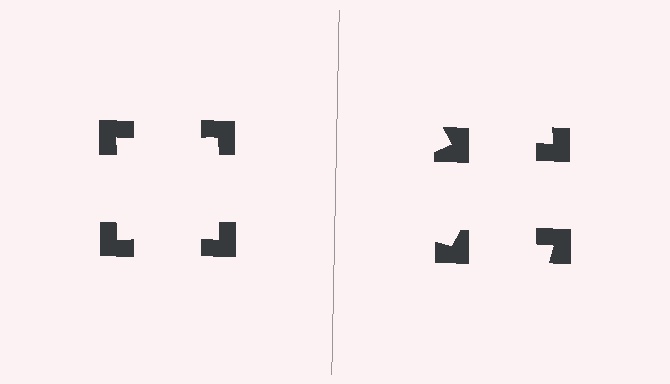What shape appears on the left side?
An illusory square.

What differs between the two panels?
The notched squares are positioned identically on both sides; only the wedge orientations differ. On the left they align to a square; on the right they are misaligned.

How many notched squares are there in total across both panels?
8 — 4 on each side.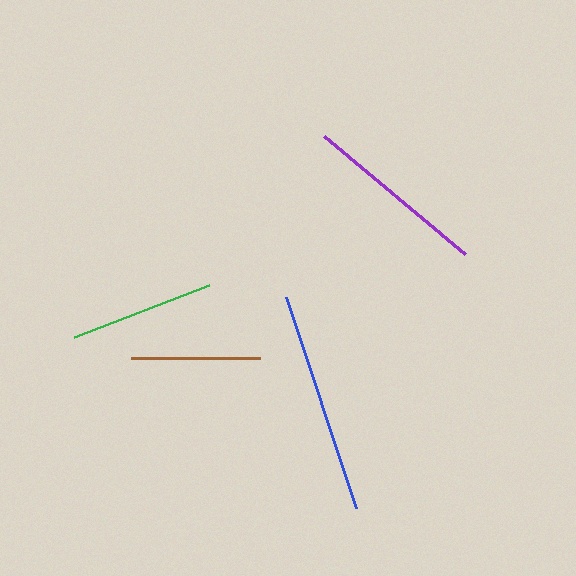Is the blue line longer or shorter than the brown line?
The blue line is longer than the brown line.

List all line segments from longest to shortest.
From longest to shortest: blue, purple, green, brown.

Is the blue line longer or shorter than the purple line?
The blue line is longer than the purple line.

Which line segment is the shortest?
The brown line is the shortest at approximately 130 pixels.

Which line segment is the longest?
The blue line is the longest at approximately 222 pixels.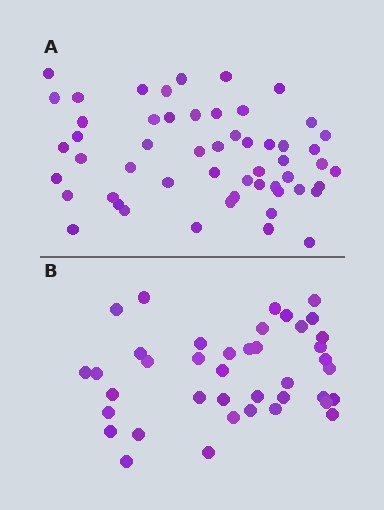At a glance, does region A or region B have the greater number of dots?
Region A (the top region) has more dots.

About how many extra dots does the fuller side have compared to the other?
Region A has approximately 15 more dots than region B.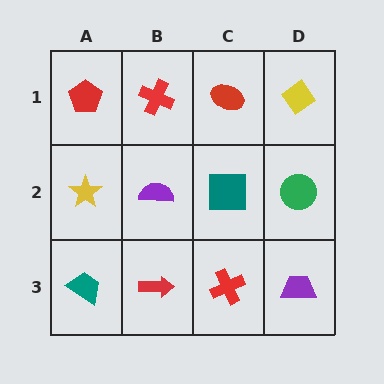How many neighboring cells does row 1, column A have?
2.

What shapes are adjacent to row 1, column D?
A green circle (row 2, column D), a red ellipse (row 1, column C).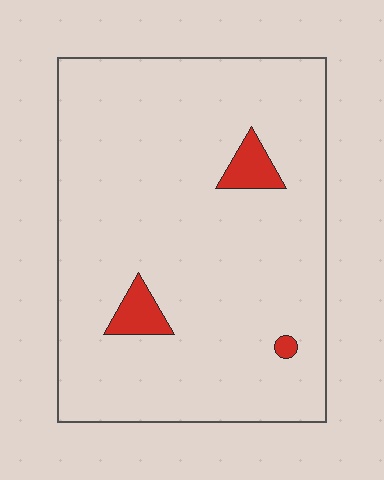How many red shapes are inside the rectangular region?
3.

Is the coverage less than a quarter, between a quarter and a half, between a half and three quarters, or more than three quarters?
Less than a quarter.